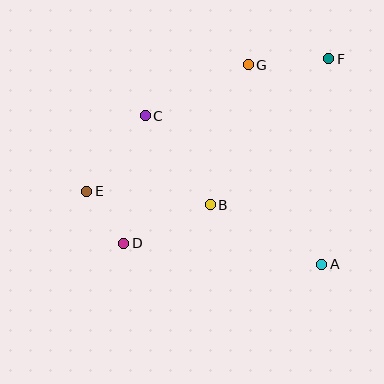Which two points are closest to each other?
Points D and E are closest to each other.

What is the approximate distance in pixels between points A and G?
The distance between A and G is approximately 213 pixels.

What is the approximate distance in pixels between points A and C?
The distance between A and C is approximately 231 pixels.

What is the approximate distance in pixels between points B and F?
The distance between B and F is approximately 188 pixels.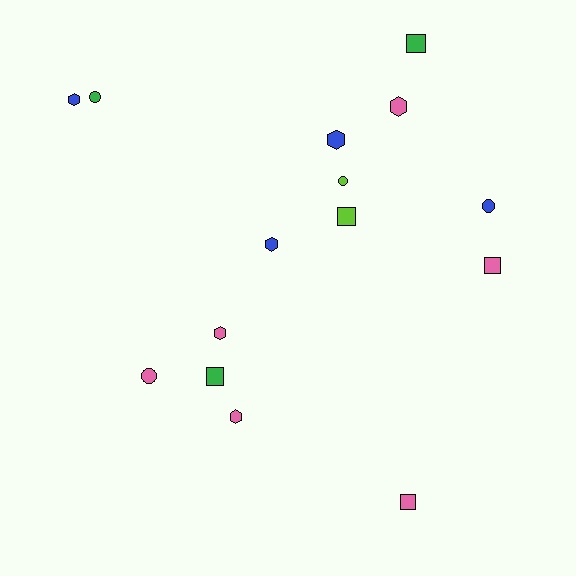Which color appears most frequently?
Pink, with 6 objects.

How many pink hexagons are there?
There are 3 pink hexagons.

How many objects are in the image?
There are 15 objects.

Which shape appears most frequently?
Hexagon, with 6 objects.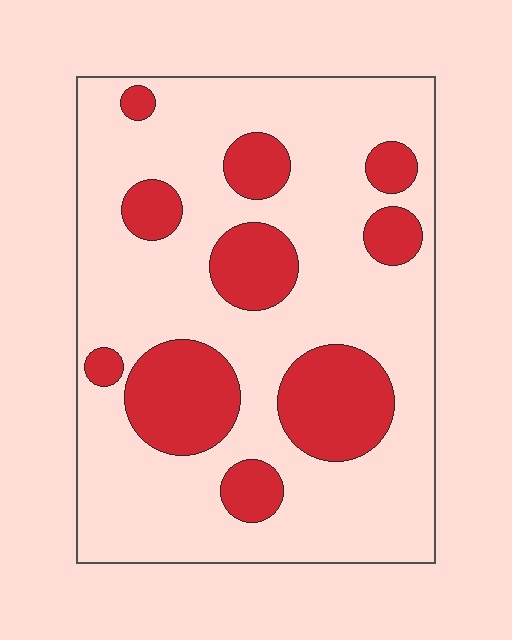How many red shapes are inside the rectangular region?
10.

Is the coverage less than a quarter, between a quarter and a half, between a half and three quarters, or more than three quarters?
Between a quarter and a half.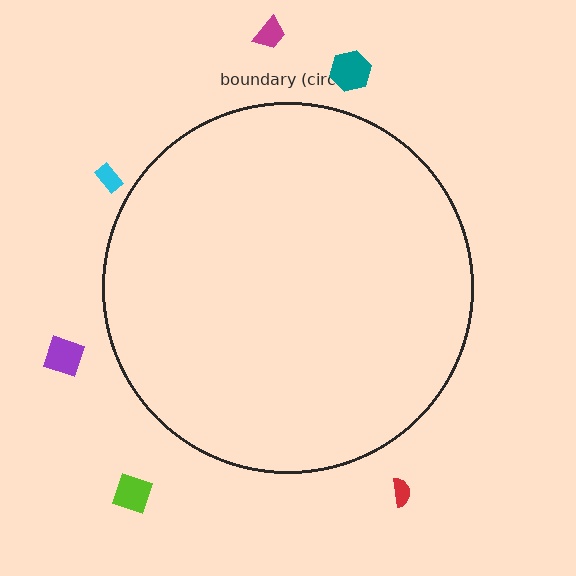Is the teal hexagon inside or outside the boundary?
Outside.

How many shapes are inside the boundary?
0 inside, 6 outside.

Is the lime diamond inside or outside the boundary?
Outside.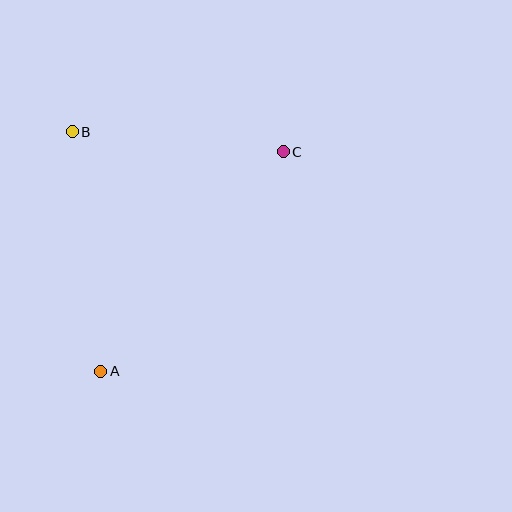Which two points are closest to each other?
Points B and C are closest to each other.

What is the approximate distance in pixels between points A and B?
The distance between A and B is approximately 241 pixels.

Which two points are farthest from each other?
Points A and C are farthest from each other.